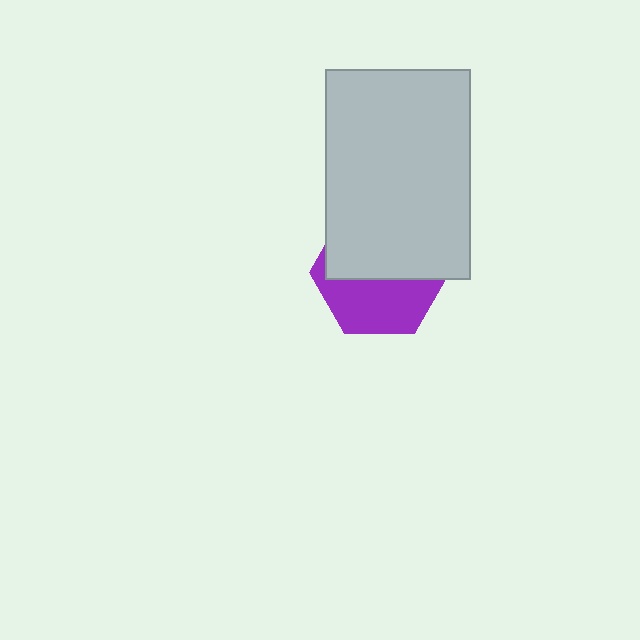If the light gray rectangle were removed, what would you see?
You would see the complete purple hexagon.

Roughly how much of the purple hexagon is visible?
About half of it is visible (roughly 45%).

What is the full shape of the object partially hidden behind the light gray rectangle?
The partially hidden object is a purple hexagon.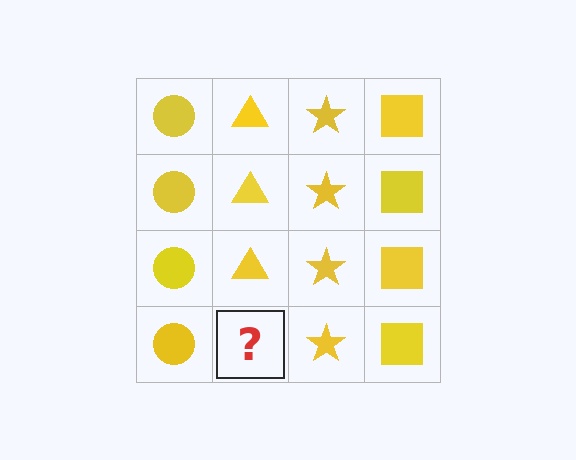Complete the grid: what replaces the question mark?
The question mark should be replaced with a yellow triangle.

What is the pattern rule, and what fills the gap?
The rule is that each column has a consistent shape. The gap should be filled with a yellow triangle.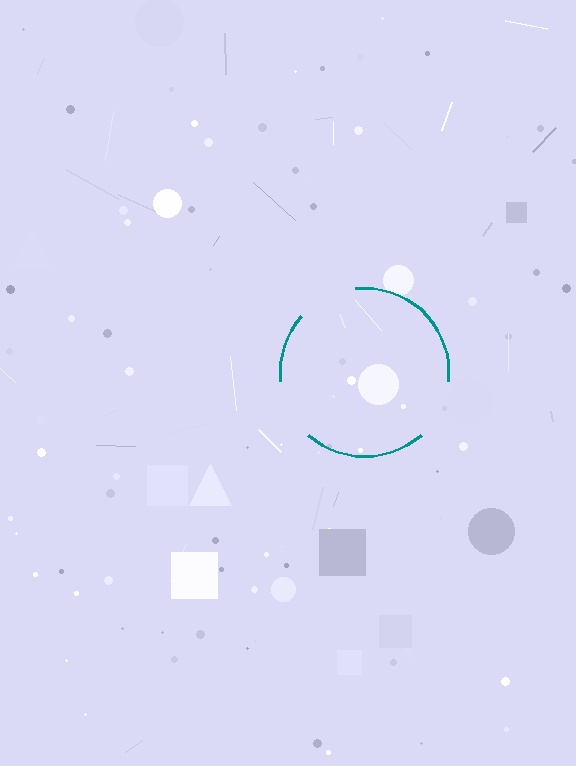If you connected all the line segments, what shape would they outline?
They would outline a circle.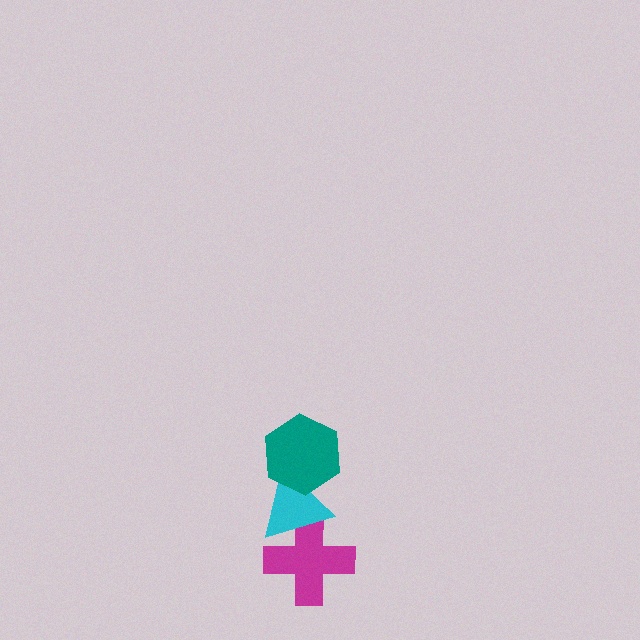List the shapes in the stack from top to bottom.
From top to bottom: the teal hexagon, the cyan triangle, the magenta cross.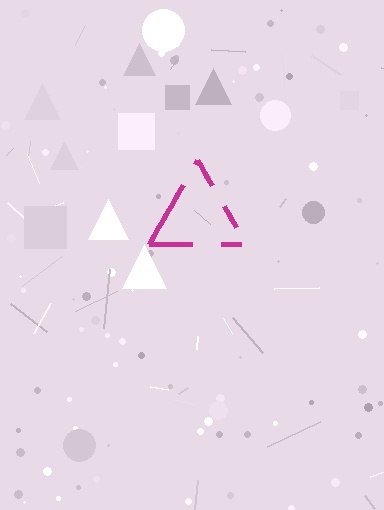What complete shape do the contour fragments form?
The contour fragments form a triangle.